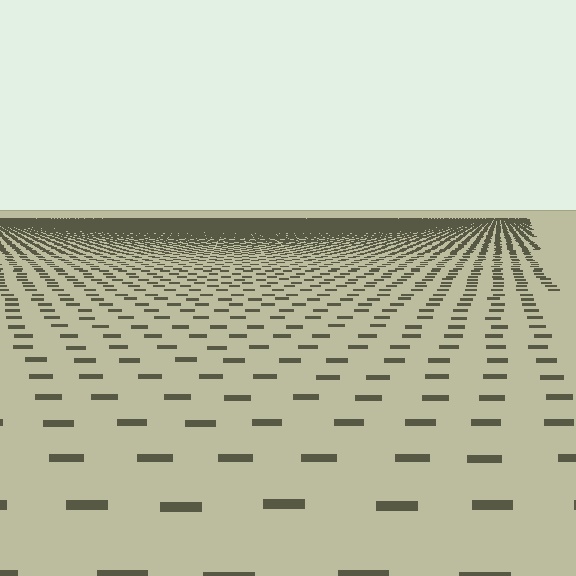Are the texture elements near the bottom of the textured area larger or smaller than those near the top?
Larger. Near the bottom, elements are closer to the viewer and appear at a bigger on-screen size.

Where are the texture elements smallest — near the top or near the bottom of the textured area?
Near the top.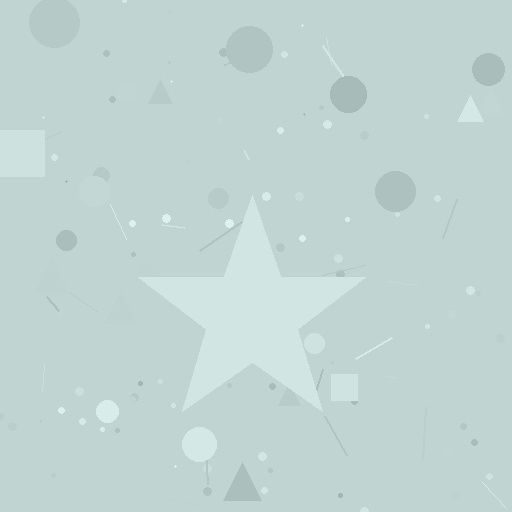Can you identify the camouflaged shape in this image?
The camouflaged shape is a star.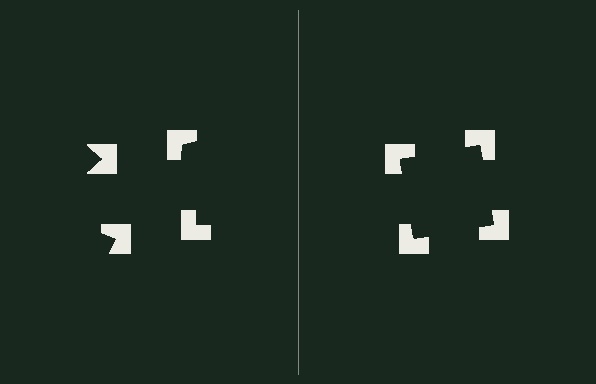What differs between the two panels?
The notched squares are positioned identically on both sides; only the wedge orientations differ. On the right they align to a square; on the left they are misaligned.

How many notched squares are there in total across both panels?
8 — 4 on each side.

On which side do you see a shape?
An illusory square appears on the right side. On the left side the wedge cuts are rotated, so no coherent shape forms.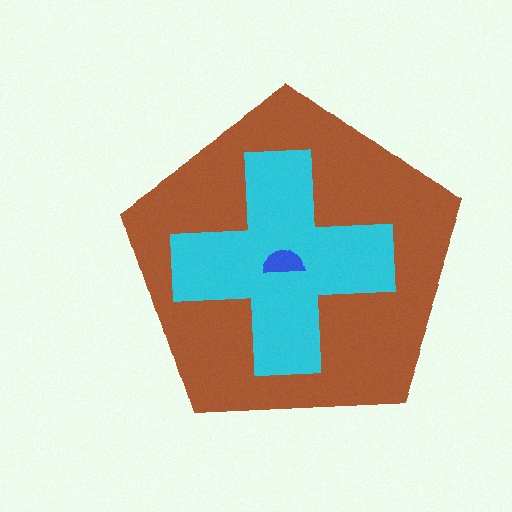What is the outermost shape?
The brown pentagon.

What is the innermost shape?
The blue semicircle.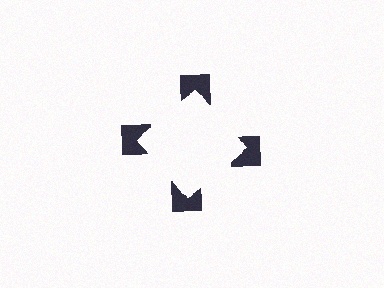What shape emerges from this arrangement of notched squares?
An illusory square — its edges are inferred from the aligned wedge cuts in the notched squares, not physically drawn.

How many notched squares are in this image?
There are 4 — one at each vertex of the illusory square.